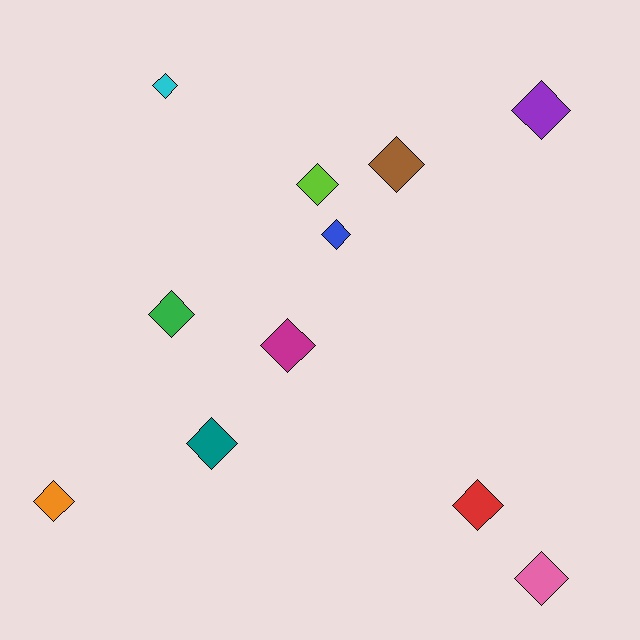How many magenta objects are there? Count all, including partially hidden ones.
There is 1 magenta object.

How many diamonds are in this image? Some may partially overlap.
There are 11 diamonds.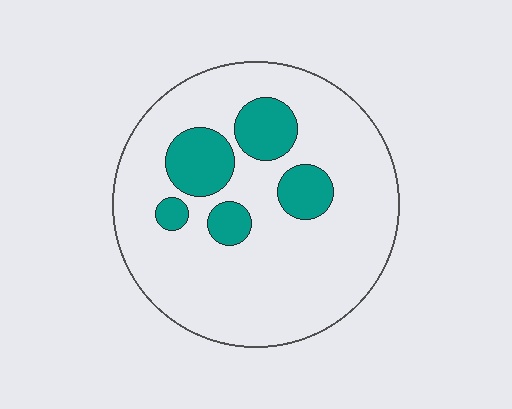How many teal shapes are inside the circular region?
5.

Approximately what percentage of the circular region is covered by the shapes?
Approximately 20%.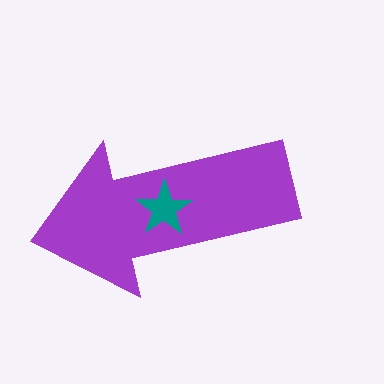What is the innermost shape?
The teal star.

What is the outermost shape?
The purple arrow.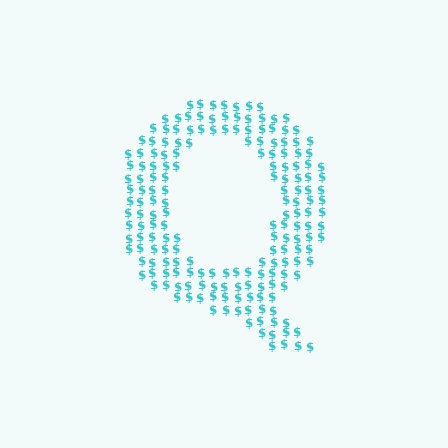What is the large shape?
The large shape is the letter Q.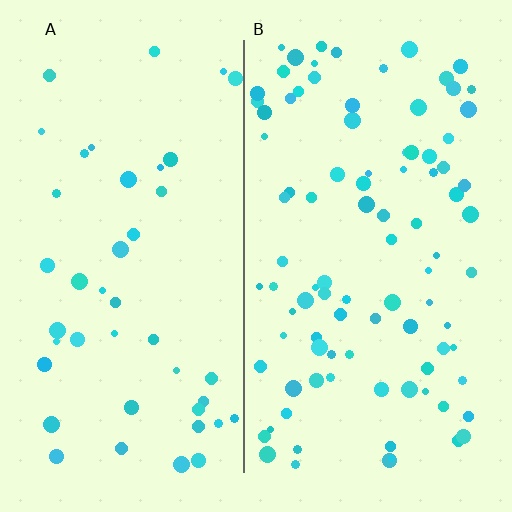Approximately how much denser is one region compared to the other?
Approximately 2.2× — region B over region A.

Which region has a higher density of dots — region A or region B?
B (the right).